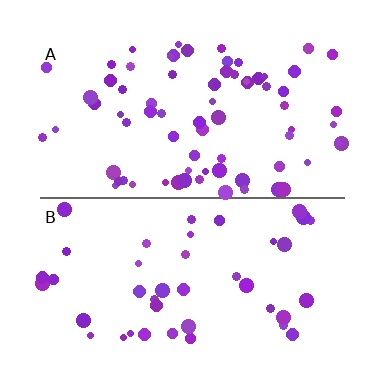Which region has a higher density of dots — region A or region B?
A (the top).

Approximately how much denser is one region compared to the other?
Approximately 1.8× — region A over region B.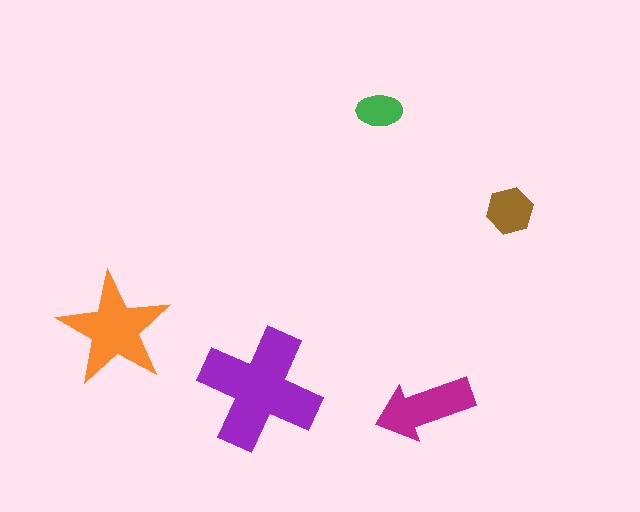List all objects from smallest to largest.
The green ellipse, the brown hexagon, the magenta arrow, the orange star, the purple cross.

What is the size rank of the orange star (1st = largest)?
2nd.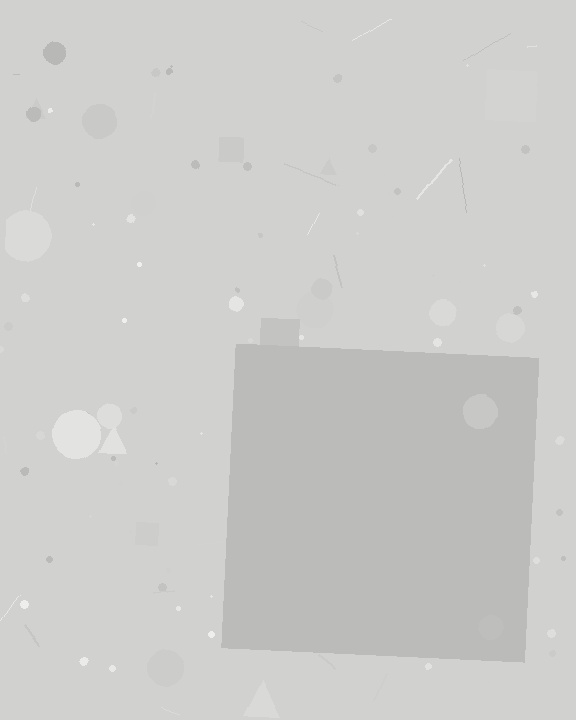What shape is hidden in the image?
A square is hidden in the image.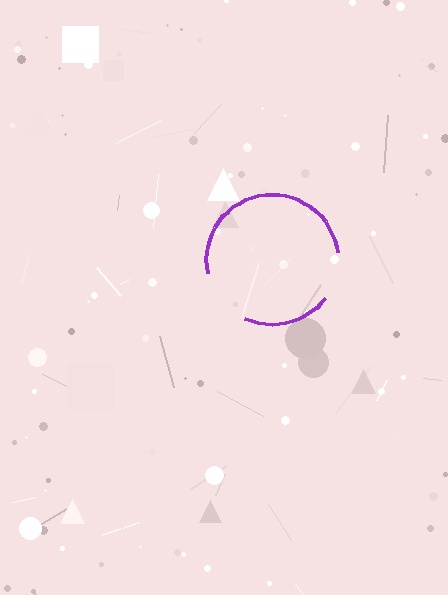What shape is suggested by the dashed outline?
The dashed outline suggests a circle.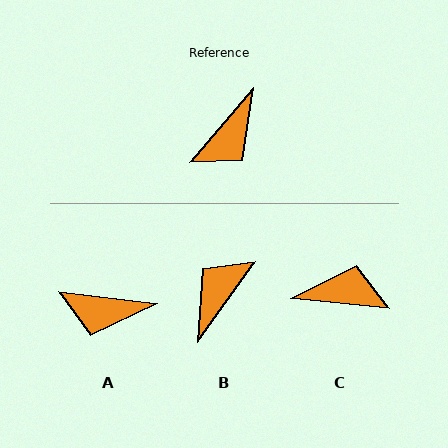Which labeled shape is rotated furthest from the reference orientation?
B, about 175 degrees away.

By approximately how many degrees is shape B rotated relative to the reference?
Approximately 175 degrees clockwise.